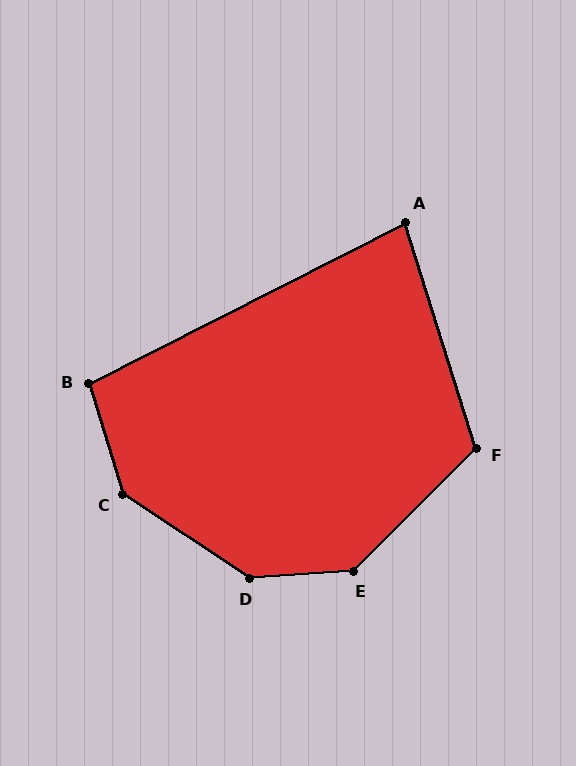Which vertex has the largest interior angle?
D, at approximately 142 degrees.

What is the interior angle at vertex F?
Approximately 118 degrees (obtuse).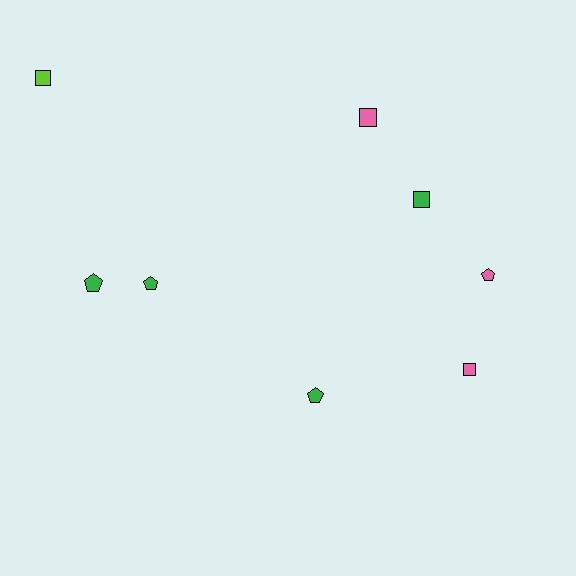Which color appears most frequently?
Green, with 4 objects.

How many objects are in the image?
There are 8 objects.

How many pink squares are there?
There are 2 pink squares.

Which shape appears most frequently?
Pentagon, with 4 objects.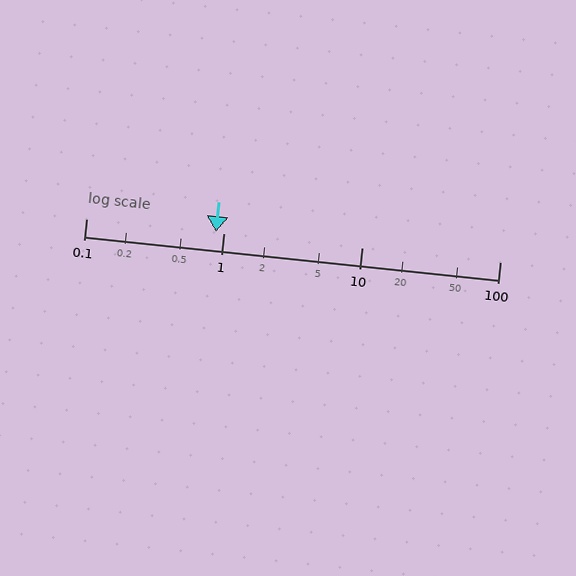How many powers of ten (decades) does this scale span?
The scale spans 3 decades, from 0.1 to 100.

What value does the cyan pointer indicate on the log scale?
The pointer indicates approximately 0.87.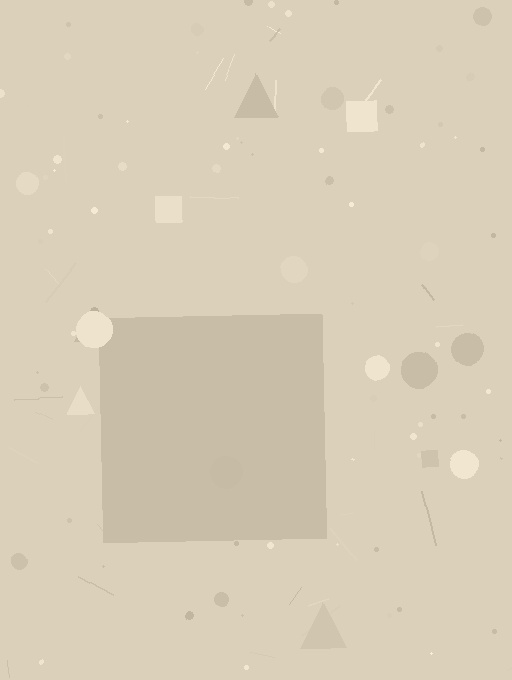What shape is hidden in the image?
A square is hidden in the image.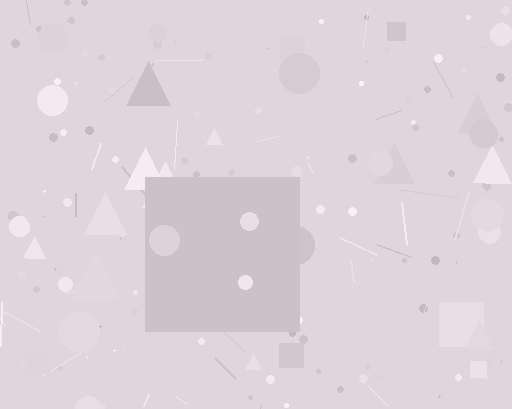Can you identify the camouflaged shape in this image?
The camouflaged shape is a square.